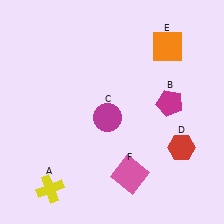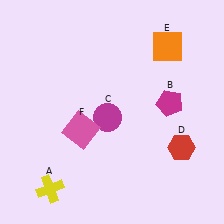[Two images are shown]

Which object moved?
The pink square (F) moved left.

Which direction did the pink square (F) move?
The pink square (F) moved left.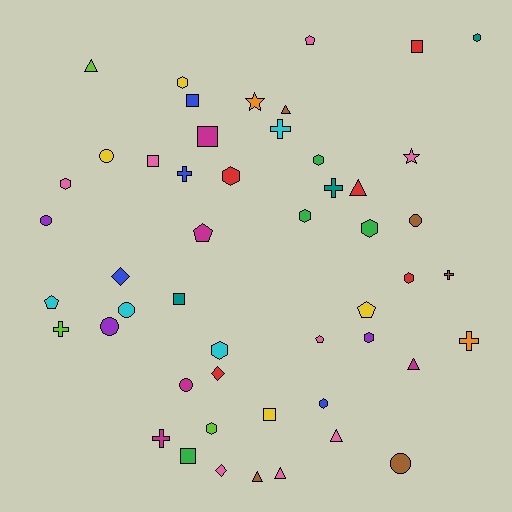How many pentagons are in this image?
There are 5 pentagons.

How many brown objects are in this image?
There are 5 brown objects.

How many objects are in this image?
There are 50 objects.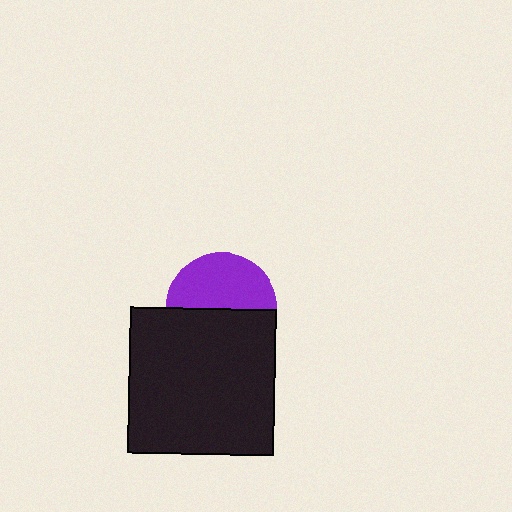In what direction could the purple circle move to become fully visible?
The purple circle could move up. That would shift it out from behind the black square entirely.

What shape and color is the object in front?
The object in front is a black square.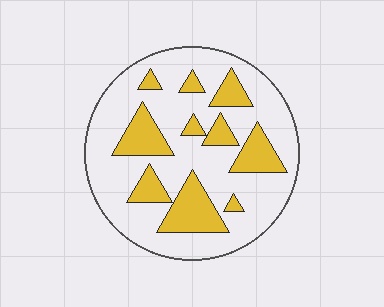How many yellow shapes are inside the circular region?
10.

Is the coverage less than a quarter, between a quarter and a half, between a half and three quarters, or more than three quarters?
Between a quarter and a half.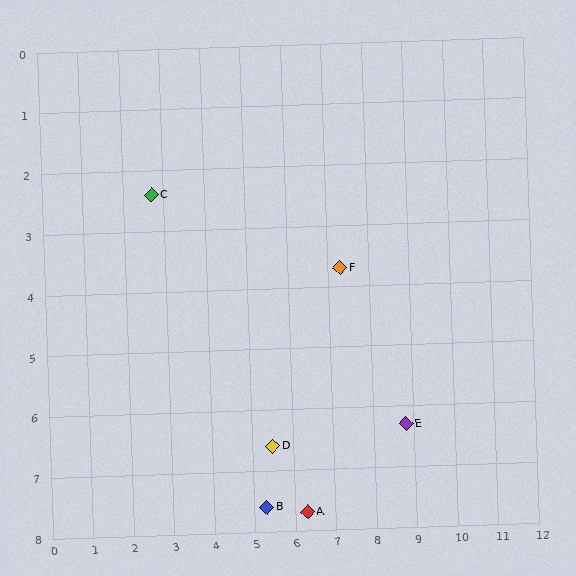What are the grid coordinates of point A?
Point A is at approximately (6.3, 7.7).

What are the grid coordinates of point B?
Point B is at approximately (5.3, 7.6).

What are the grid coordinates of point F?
Point F is at approximately (7.3, 3.7).